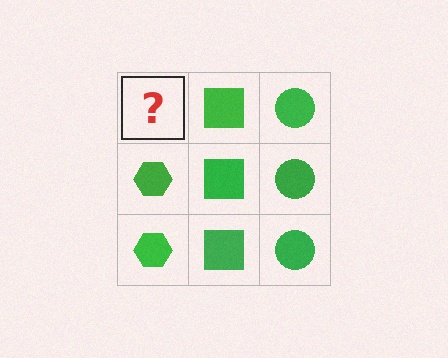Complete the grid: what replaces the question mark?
The question mark should be replaced with a green hexagon.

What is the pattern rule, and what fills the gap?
The rule is that each column has a consistent shape. The gap should be filled with a green hexagon.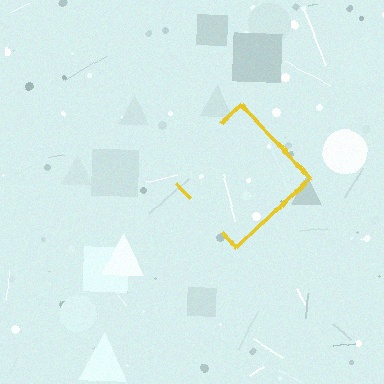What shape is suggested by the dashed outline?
The dashed outline suggests a diamond.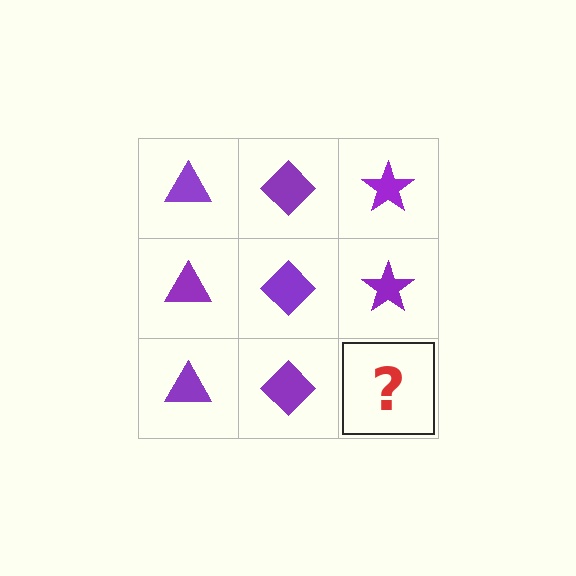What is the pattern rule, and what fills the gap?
The rule is that each column has a consistent shape. The gap should be filled with a purple star.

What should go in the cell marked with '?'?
The missing cell should contain a purple star.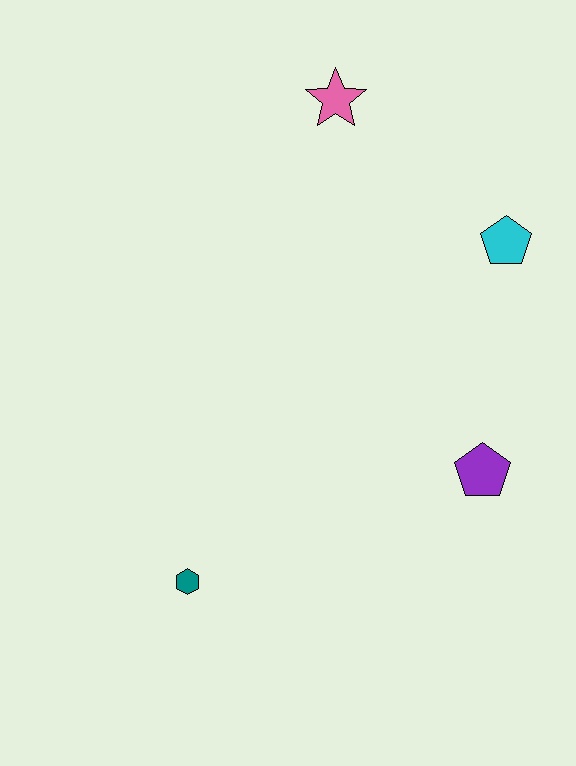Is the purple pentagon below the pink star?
Yes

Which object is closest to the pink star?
The cyan pentagon is closest to the pink star.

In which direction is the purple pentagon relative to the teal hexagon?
The purple pentagon is to the right of the teal hexagon.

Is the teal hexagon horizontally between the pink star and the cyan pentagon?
No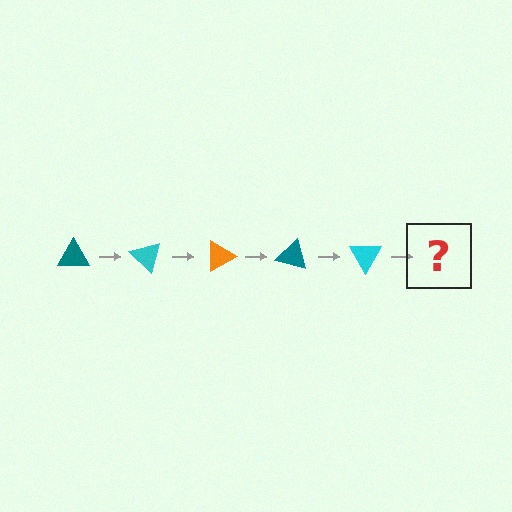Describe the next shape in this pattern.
It should be an orange triangle, rotated 225 degrees from the start.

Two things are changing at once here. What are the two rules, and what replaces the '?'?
The two rules are that it rotates 45 degrees each step and the color cycles through teal, cyan, and orange. The '?' should be an orange triangle, rotated 225 degrees from the start.